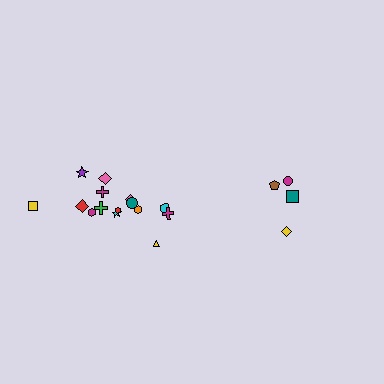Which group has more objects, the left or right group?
The left group.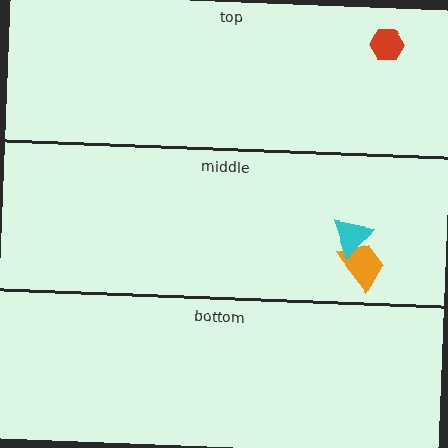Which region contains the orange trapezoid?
The middle region.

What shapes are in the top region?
The red hexagon.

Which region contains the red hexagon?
The top region.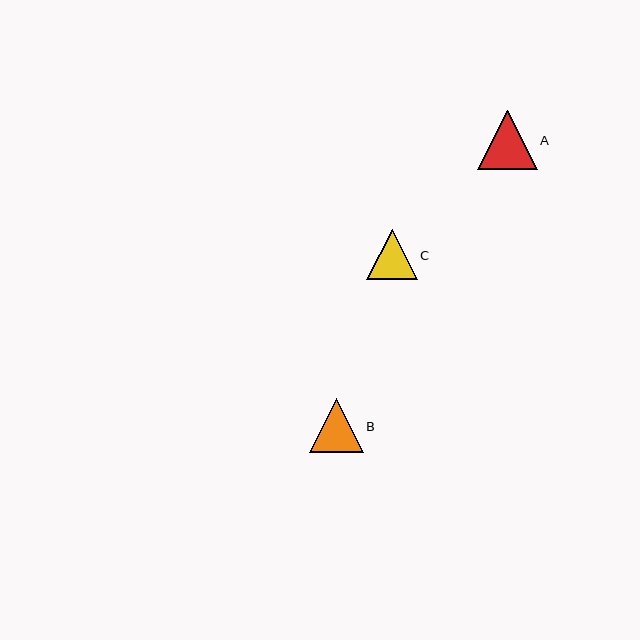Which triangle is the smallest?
Triangle C is the smallest with a size of approximately 50 pixels.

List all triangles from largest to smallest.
From largest to smallest: A, B, C.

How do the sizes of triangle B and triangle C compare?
Triangle B and triangle C are approximately the same size.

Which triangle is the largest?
Triangle A is the largest with a size of approximately 59 pixels.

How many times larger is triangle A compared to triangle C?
Triangle A is approximately 1.2 times the size of triangle C.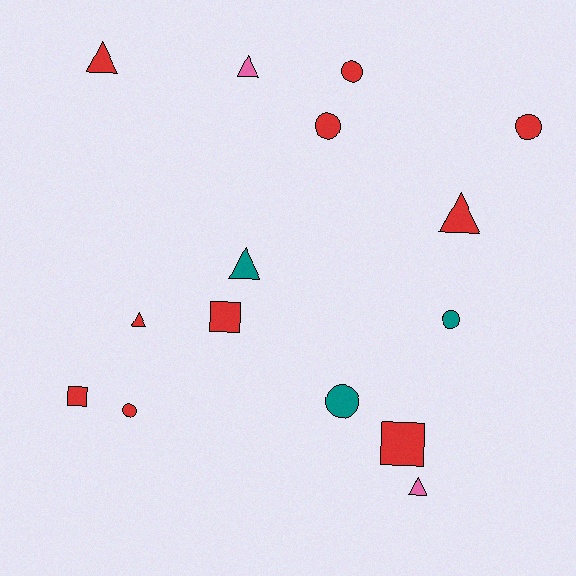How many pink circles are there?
There are no pink circles.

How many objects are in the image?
There are 15 objects.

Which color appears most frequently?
Red, with 10 objects.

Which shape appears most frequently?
Triangle, with 6 objects.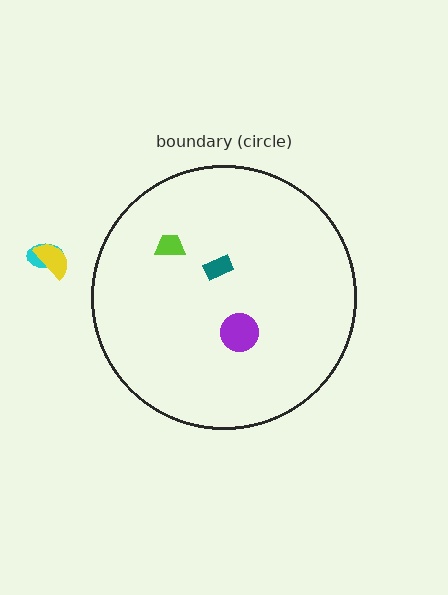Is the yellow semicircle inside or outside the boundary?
Outside.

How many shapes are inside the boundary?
3 inside, 2 outside.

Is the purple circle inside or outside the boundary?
Inside.